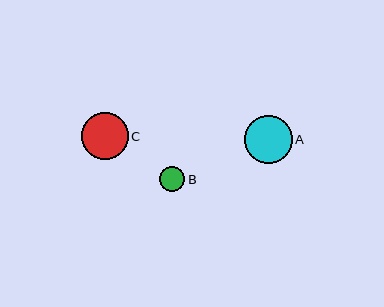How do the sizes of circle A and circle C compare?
Circle A and circle C are approximately the same size.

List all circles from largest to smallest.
From largest to smallest: A, C, B.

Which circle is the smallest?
Circle B is the smallest with a size of approximately 25 pixels.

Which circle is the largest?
Circle A is the largest with a size of approximately 48 pixels.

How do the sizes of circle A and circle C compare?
Circle A and circle C are approximately the same size.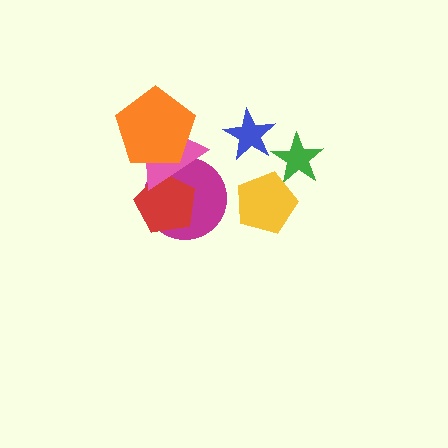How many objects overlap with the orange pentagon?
1 object overlaps with the orange pentagon.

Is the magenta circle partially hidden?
Yes, it is partially covered by another shape.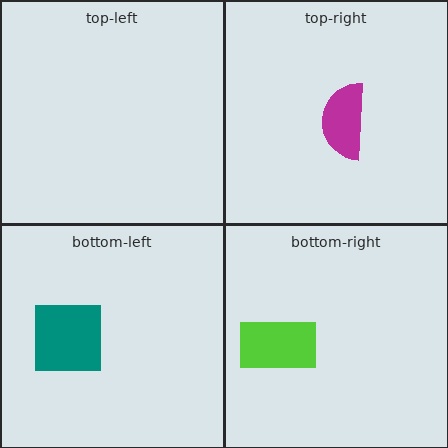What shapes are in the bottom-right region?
The lime rectangle.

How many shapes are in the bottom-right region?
1.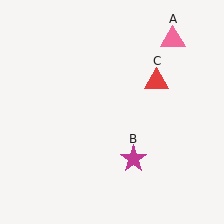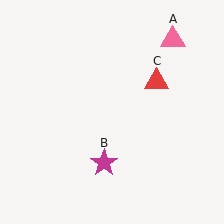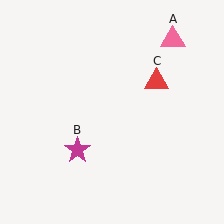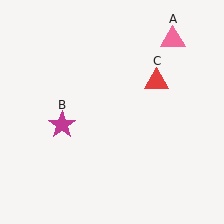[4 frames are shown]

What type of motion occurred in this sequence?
The magenta star (object B) rotated clockwise around the center of the scene.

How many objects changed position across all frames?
1 object changed position: magenta star (object B).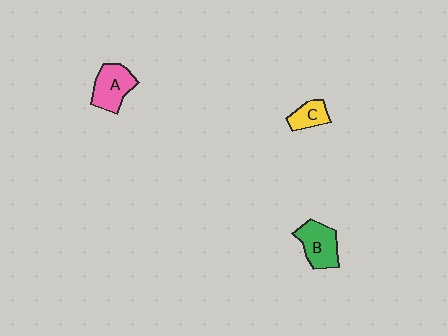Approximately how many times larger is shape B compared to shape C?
Approximately 1.7 times.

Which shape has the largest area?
Shape B (green).